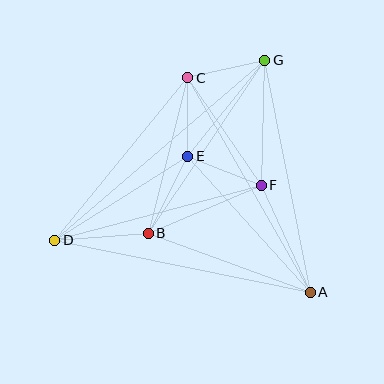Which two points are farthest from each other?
Points D and G are farthest from each other.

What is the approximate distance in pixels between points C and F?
The distance between C and F is approximately 130 pixels.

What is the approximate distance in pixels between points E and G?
The distance between E and G is approximately 123 pixels.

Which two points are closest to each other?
Points C and E are closest to each other.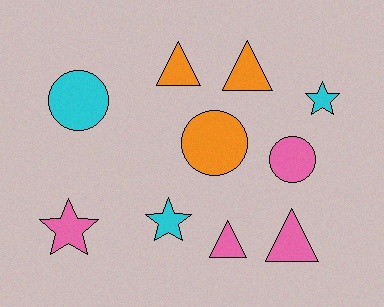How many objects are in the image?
There are 10 objects.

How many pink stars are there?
There is 1 pink star.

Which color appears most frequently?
Pink, with 4 objects.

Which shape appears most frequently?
Triangle, with 4 objects.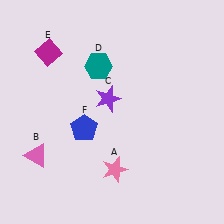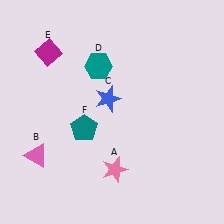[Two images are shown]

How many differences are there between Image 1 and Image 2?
There are 2 differences between the two images.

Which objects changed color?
C changed from purple to blue. F changed from blue to teal.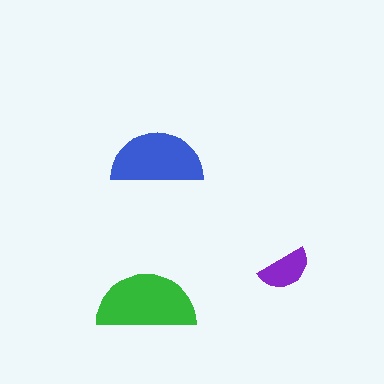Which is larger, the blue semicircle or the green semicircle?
The green one.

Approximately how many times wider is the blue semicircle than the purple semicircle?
About 1.5 times wider.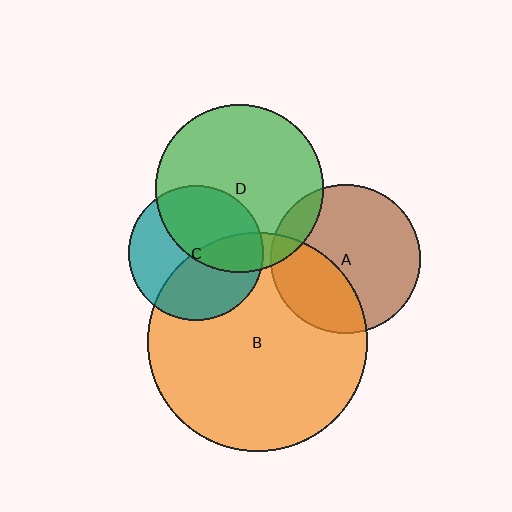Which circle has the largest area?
Circle B (orange).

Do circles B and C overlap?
Yes.